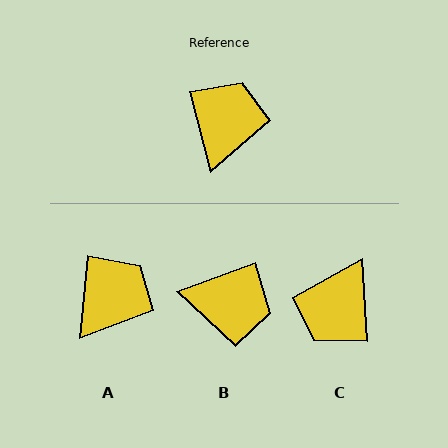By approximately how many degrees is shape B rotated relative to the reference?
Approximately 84 degrees clockwise.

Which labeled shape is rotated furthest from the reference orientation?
C, about 169 degrees away.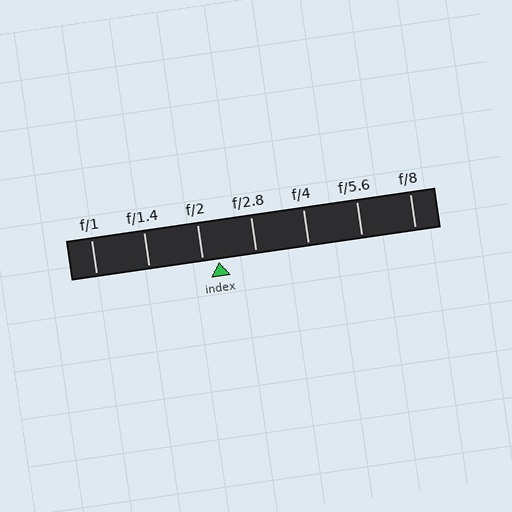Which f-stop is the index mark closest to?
The index mark is closest to f/2.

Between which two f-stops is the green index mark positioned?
The index mark is between f/2 and f/2.8.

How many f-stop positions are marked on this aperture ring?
There are 7 f-stop positions marked.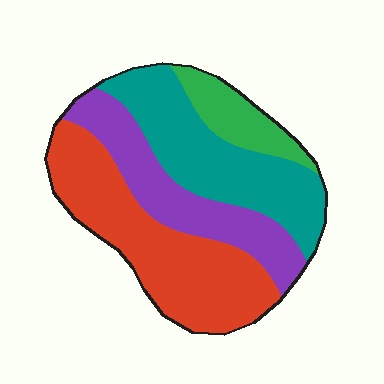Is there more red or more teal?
Red.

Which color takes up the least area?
Green, at roughly 10%.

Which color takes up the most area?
Red, at roughly 35%.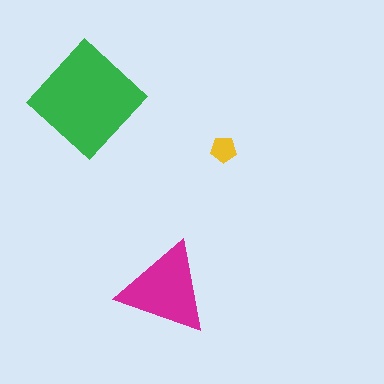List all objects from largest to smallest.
The green diamond, the magenta triangle, the yellow pentagon.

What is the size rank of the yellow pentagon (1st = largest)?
3rd.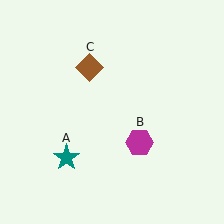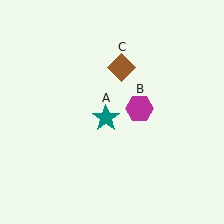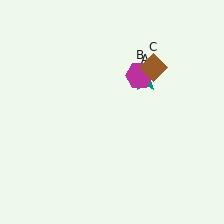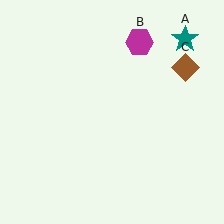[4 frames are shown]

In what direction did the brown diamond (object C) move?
The brown diamond (object C) moved right.